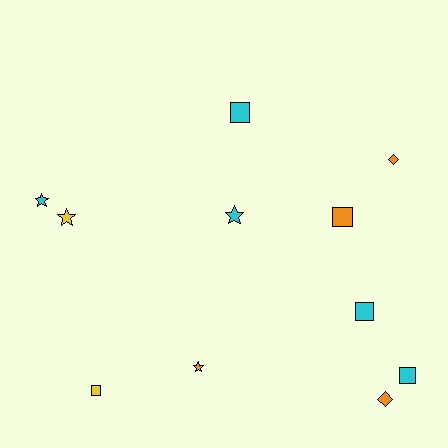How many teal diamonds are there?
There are no teal diamonds.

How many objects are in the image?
There are 11 objects.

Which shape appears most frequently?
Square, with 5 objects.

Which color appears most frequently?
Cyan, with 5 objects.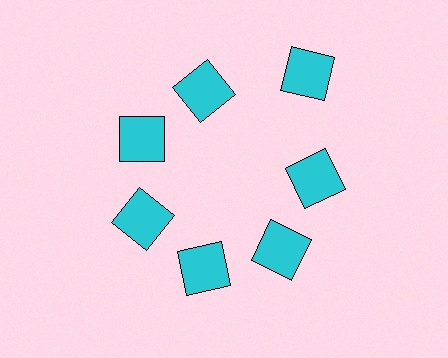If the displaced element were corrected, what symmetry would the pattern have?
It would have 7-fold rotational symmetry — the pattern would map onto itself every 51 degrees.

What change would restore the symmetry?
The symmetry would be restored by moving it inward, back onto the ring so that all 7 squares sit at equal angles and equal distance from the center.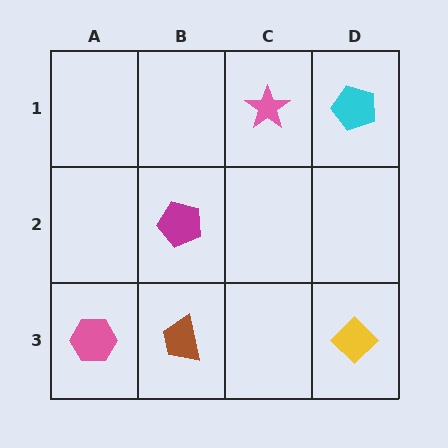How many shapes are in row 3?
3 shapes.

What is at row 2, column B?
A magenta pentagon.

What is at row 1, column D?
A cyan pentagon.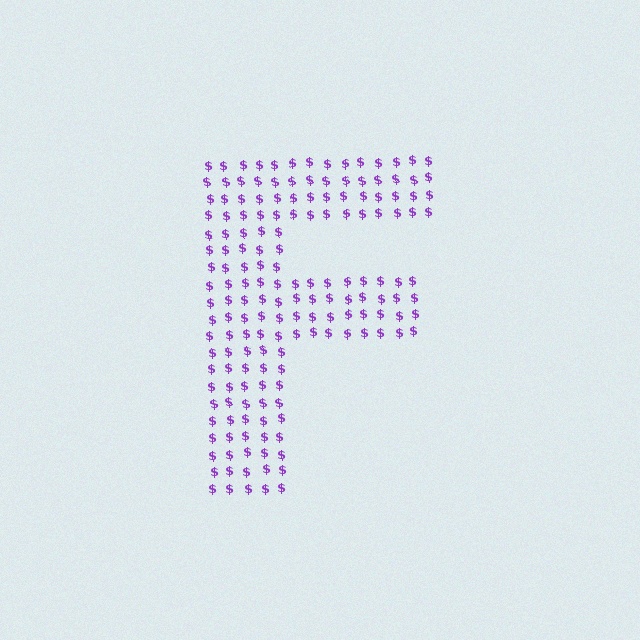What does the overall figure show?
The overall figure shows the letter F.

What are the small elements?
The small elements are dollar signs.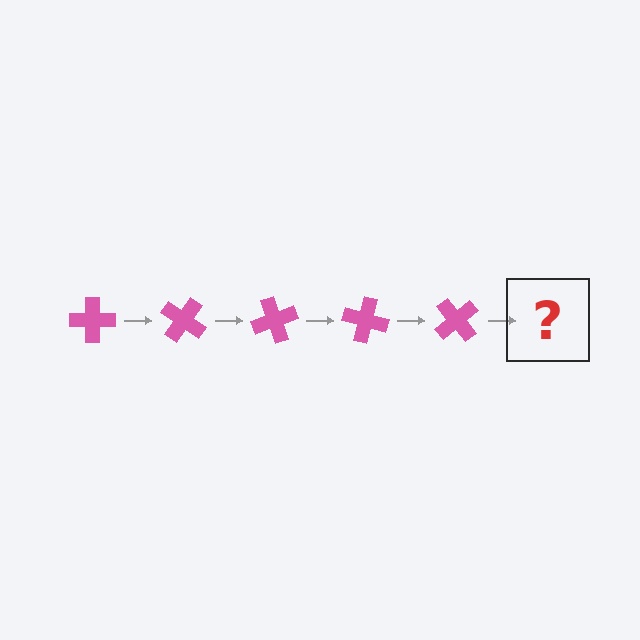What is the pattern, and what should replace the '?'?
The pattern is that the cross rotates 35 degrees each step. The '?' should be a pink cross rotated 175 degrees.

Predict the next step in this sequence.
The next step is a pink cross rotated 175 degrees.